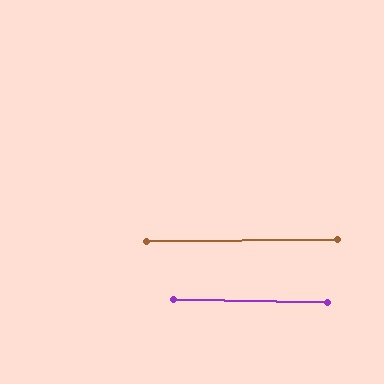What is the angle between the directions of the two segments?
Approximately 2 degrees.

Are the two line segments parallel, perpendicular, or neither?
Parallel — their directions differ by only 1.9°.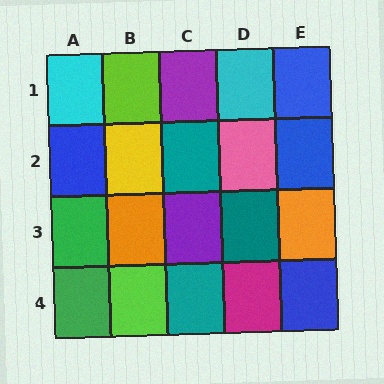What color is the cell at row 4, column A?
Green.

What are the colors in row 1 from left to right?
Cyan, lime, purple, cyan, blue.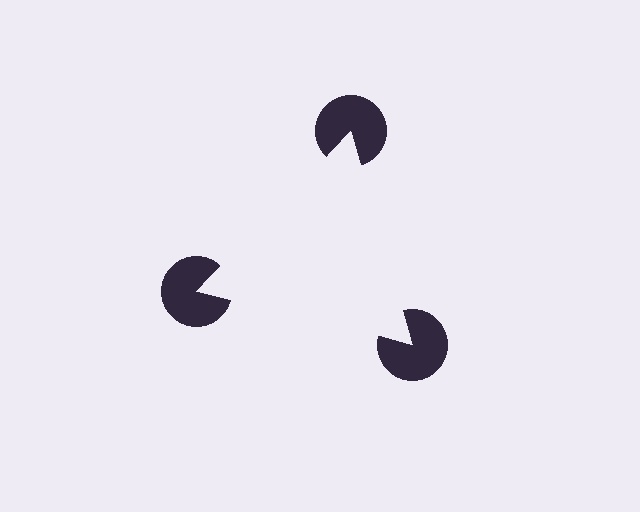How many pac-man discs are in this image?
There are 3 — one at each vertex of the illusory triangle.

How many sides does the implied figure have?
3 sides.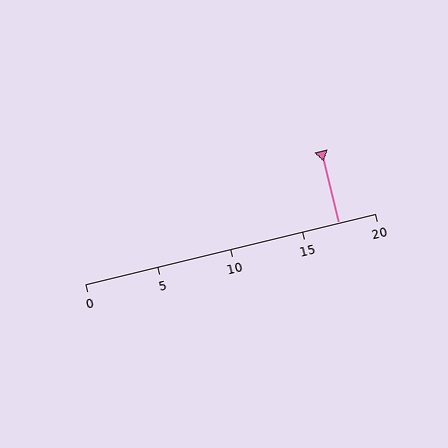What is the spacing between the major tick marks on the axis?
The major ticks are spaced 5 apart.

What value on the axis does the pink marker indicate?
The marker indicates approximately 17.5.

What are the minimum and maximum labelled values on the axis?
The axis runs from 0 to 20.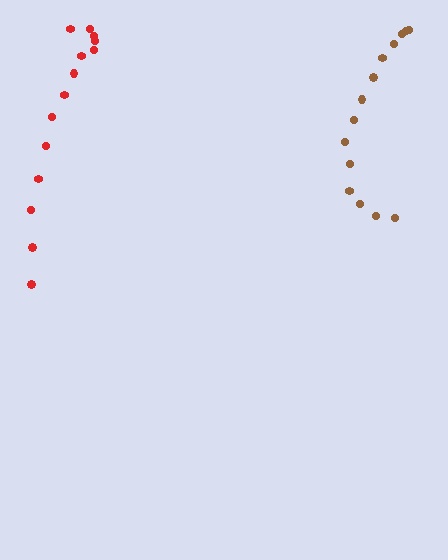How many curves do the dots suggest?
There are 2 distinct paths.